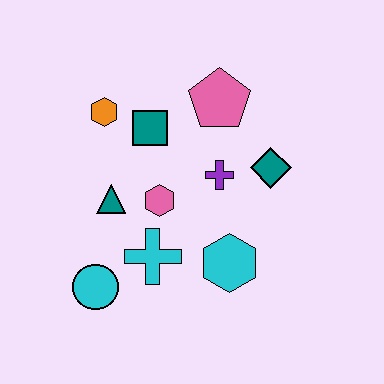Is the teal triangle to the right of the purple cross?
No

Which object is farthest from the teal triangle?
The teal diamond is farthest from the teal triangle.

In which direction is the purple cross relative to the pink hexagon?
The purple cross is to the right of the pink hexagon.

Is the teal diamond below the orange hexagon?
Yes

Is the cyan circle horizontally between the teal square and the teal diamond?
No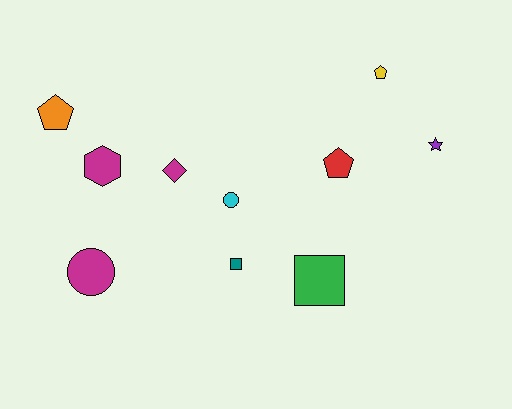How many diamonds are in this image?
There is 1 diamond.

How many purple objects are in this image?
There is 1 purple object.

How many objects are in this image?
There are 10 objects.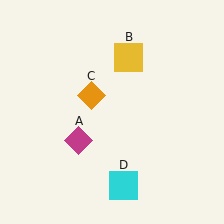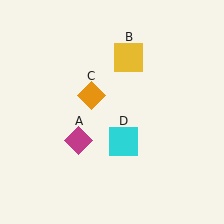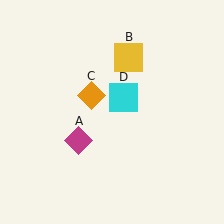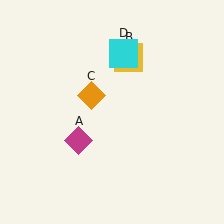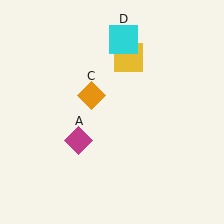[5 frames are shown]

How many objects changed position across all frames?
1 object changed position: cyan square (object D).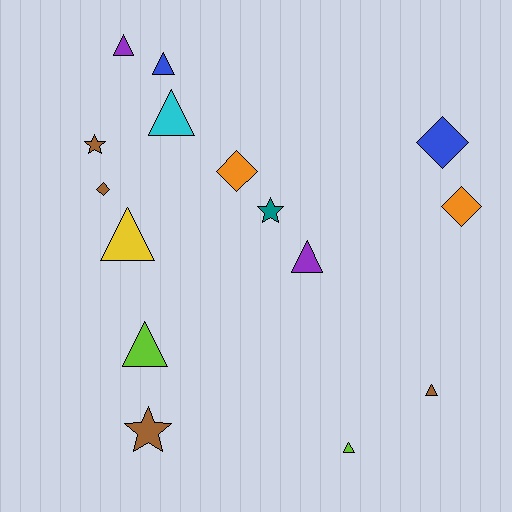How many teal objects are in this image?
There is 1 teal object.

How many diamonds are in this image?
There are 4 diamonds.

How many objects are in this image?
There are 15 objects.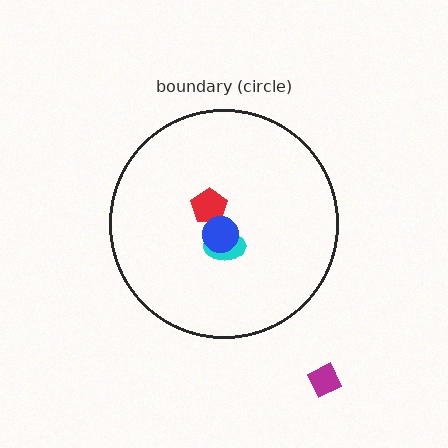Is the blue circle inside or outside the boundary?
Inside.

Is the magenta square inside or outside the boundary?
Outside.